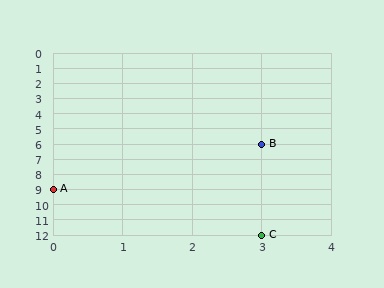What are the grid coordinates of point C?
Point C is at grid coordinates (3, 12).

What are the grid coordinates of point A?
Point A is at grid coordinates (0, 9).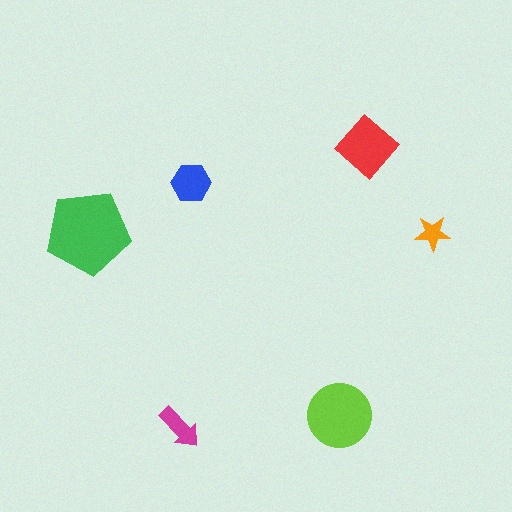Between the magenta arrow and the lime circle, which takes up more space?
The lime circle.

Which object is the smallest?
The orange star.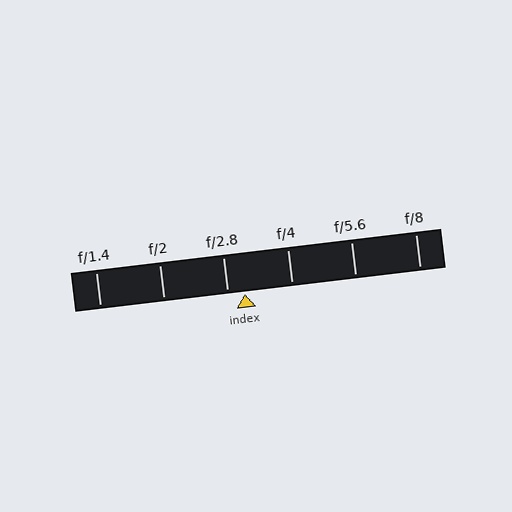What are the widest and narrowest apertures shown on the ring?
The widest aperture shown is f/1.4 and the narrowest is f/8.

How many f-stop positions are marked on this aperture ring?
There are 6 f-stop positions marked.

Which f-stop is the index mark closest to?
The index mark is closest to f/2.8.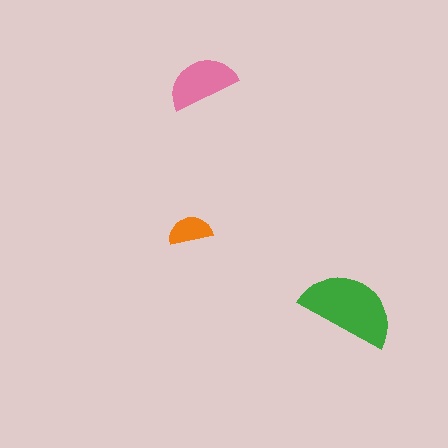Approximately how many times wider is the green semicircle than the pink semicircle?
About 1.5 times wider.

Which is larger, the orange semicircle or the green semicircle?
The green one.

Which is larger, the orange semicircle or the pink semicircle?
The pink one.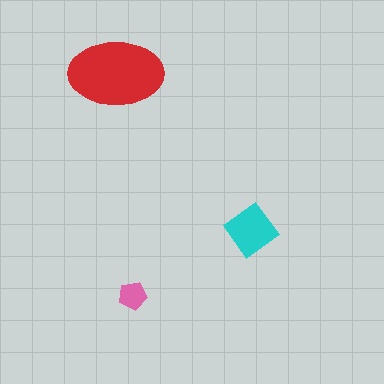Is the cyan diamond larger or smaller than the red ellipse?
Smaller.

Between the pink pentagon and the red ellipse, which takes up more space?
The red ellipse.